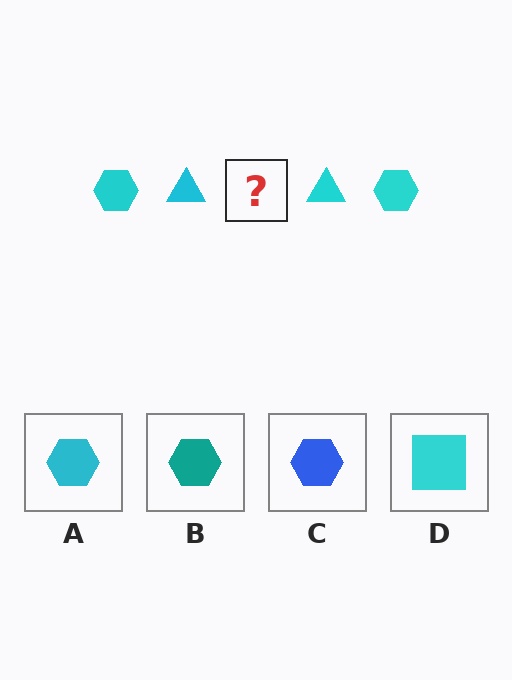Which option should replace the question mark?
Option A.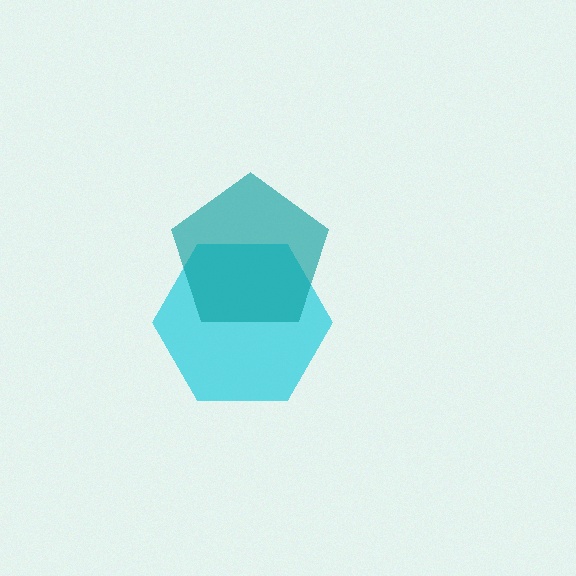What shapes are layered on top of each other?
The layered shapes are: a cyan hexagon, a teal pentagon.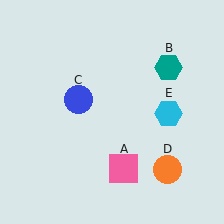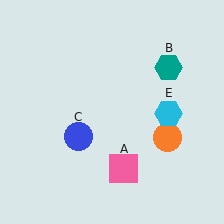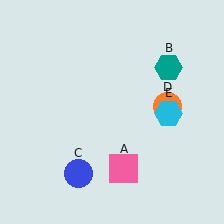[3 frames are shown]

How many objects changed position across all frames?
2 objects changed position: blue circle (object C), orange circle (object D).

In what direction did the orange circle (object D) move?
The orange circle (object D) moved up.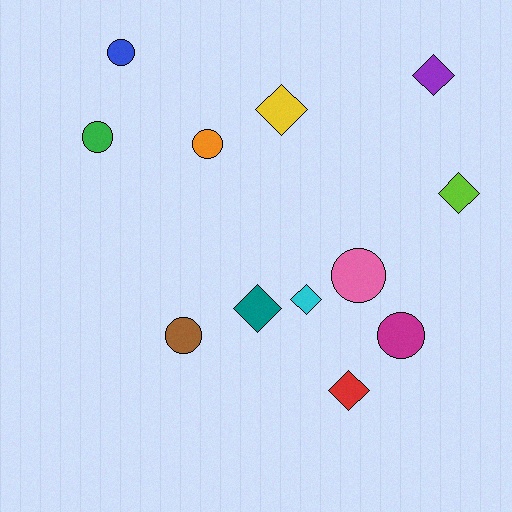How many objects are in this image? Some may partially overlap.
There are 12 objects.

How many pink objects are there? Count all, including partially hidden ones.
There is 1 pink object.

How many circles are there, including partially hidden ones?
There are 6 circles.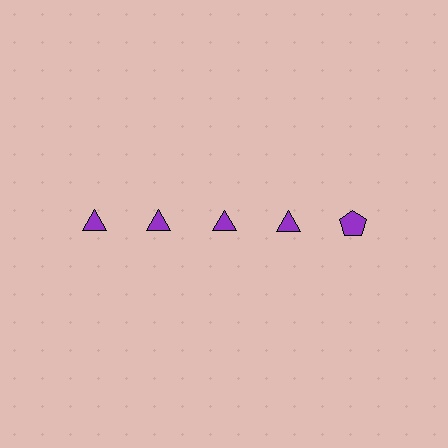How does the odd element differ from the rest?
It has a different shape: pentagon instead of triangle.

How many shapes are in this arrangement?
There are 5 shapes arranged in a grid pattern.